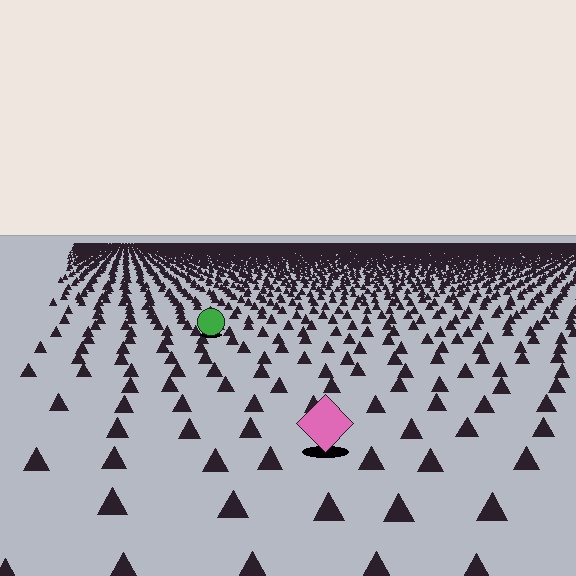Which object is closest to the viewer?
The pink diamond is closest. The texture marks near it are larger and more spread out.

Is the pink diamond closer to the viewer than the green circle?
Yes. The pink diamond is closer — you can tell from the texture gradient: the ground texture is coarser near it.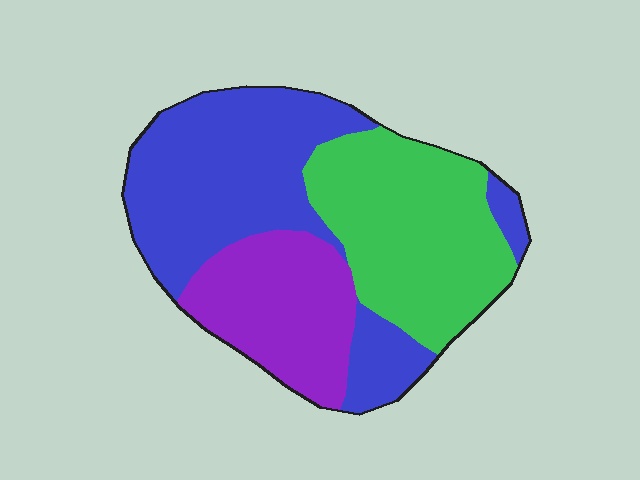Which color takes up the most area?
Blue, at roughly 45%.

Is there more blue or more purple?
Blue.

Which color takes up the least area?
Purple, at roughly 25%.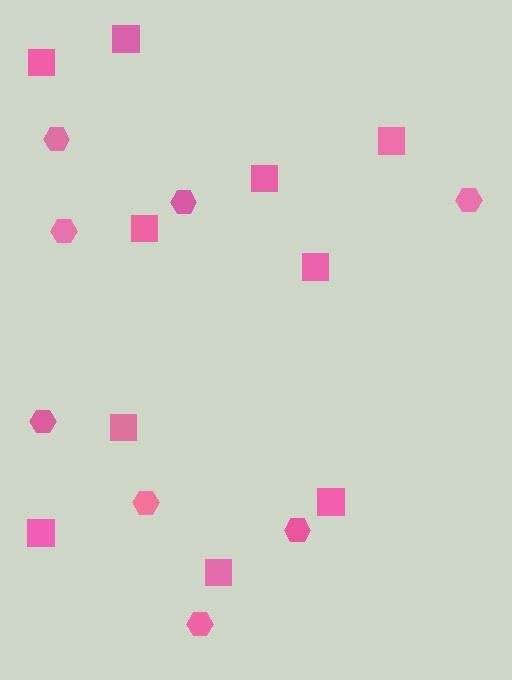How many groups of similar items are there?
There are 2 groups: one group of squares (10) and one group of hexagons (8).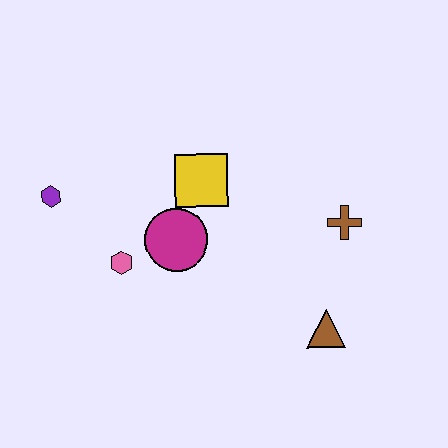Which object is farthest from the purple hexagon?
The brown triangle is farthest from the purple hexagon.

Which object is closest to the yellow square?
The magenta circle is closest to the yellow square.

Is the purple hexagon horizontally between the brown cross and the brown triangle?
No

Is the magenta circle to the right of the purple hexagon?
Yes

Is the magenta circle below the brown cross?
Yes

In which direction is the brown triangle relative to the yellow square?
The brown triangle is below the yellow square.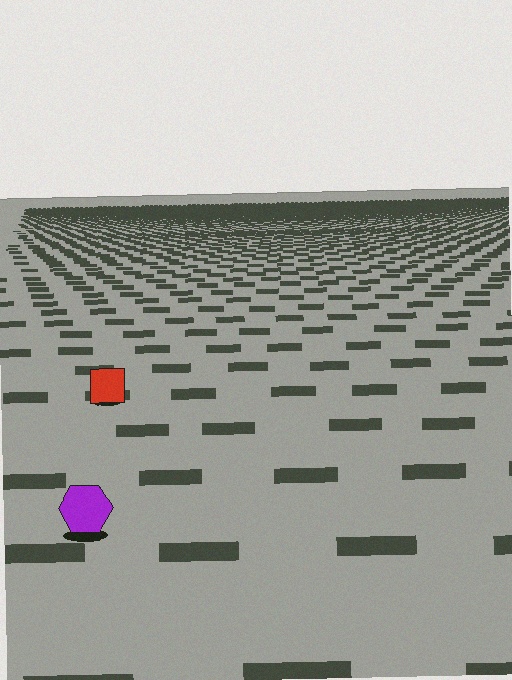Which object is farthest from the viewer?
The red square is farthest from the viewer. It appears smaller and the ground texture around it is denser.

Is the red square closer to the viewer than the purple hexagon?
No. The purple hexagon is closer — you can tell from the texture gradient: the ground texture is coarser near it.